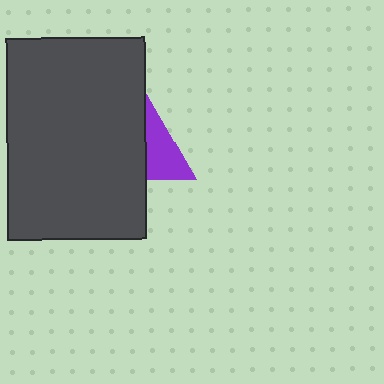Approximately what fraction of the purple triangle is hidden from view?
Roughly 62% of the purple triangle is hidden behind the dark gray rectangle.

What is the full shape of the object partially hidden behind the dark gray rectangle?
The partially hidden object is a purple triangle.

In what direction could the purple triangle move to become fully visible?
The purple triangle could move right. That would shift it out from behind the dark gray rectangle entirely.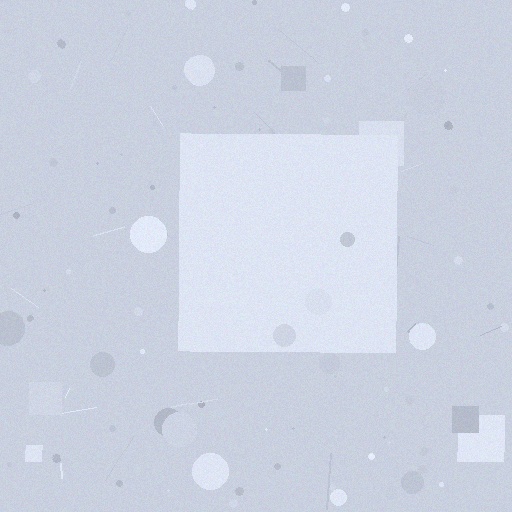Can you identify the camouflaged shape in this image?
The camouflaged shape is a square.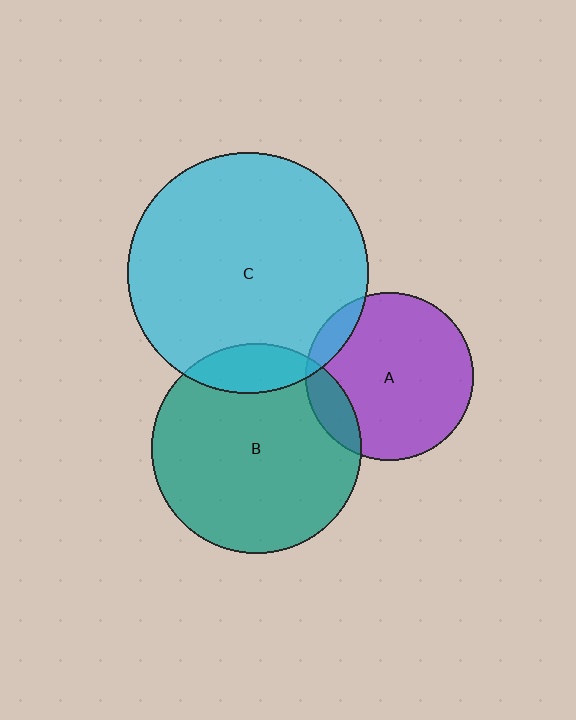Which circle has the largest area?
Circle C (cyan).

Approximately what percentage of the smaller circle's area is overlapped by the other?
Approximately 10%.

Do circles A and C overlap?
Yes.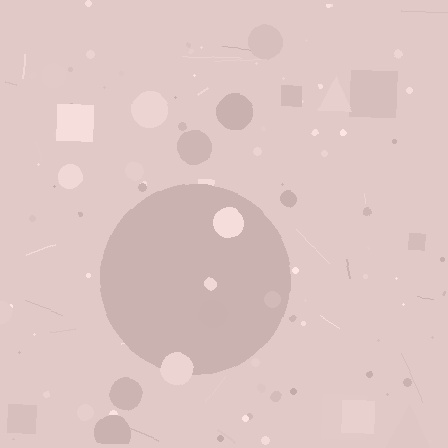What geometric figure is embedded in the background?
A circle is embedded in the background.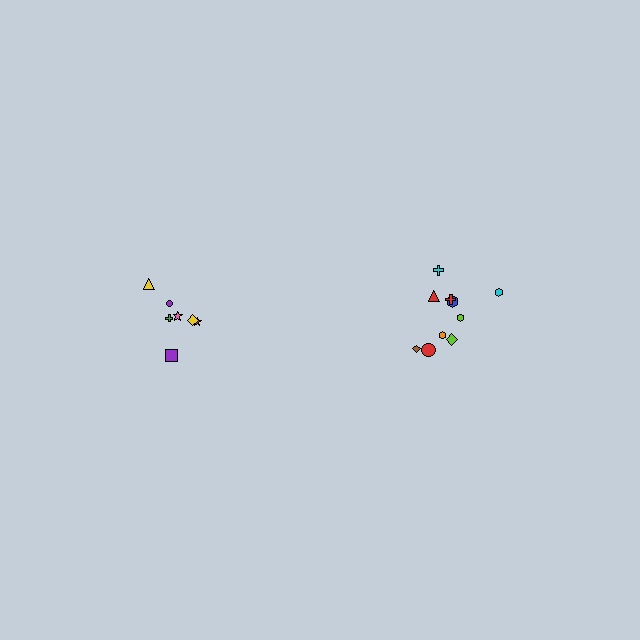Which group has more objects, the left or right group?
The right group.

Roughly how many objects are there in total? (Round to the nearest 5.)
Roughly 15 objects in total.